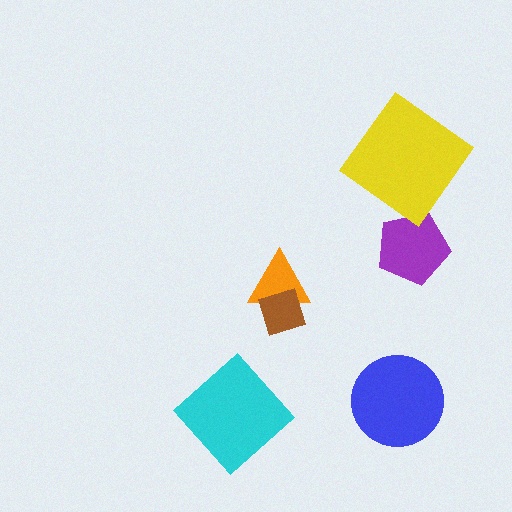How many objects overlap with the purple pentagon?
0 objects overlap with the purple pentagon.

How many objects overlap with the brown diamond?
1 object overlaps with the brown diamond.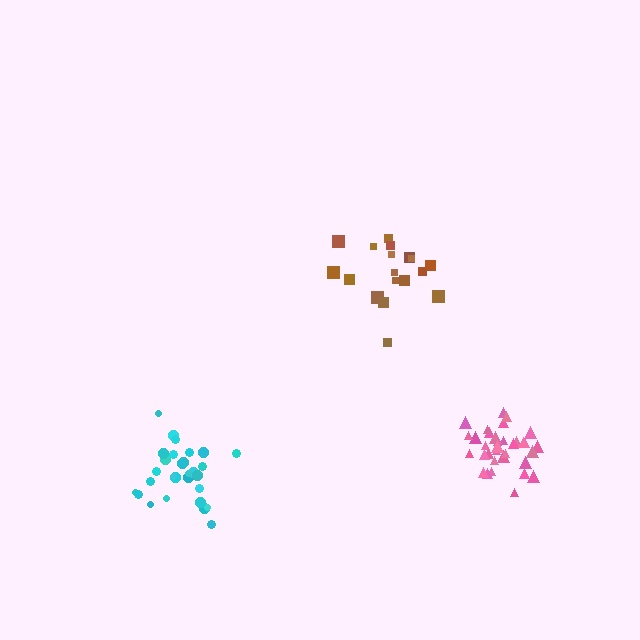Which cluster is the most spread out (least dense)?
Brown.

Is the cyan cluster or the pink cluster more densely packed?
Pink.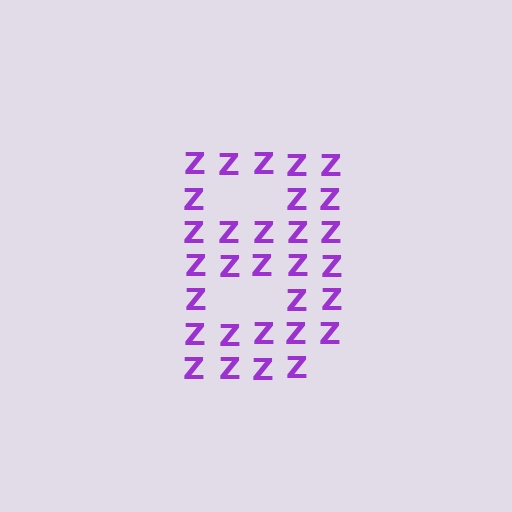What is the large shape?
The large shape is the letter B.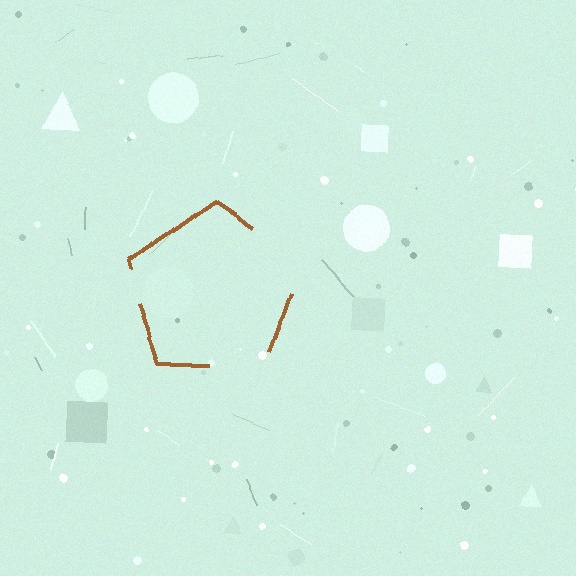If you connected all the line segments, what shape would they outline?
They would outline a pentagon.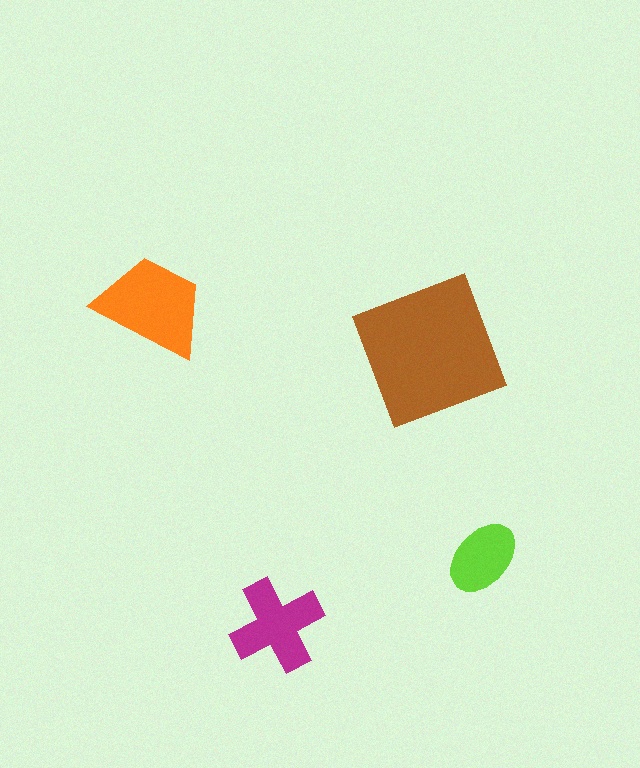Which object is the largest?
The brown square.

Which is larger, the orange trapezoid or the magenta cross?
The orange trapezoid.